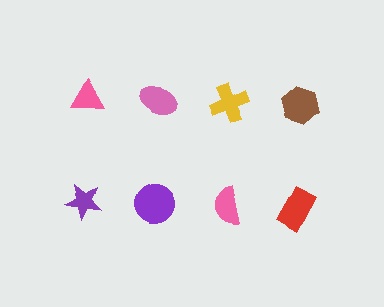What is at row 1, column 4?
A brown hexagon.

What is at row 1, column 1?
A pink triangle.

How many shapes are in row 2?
4 shapes.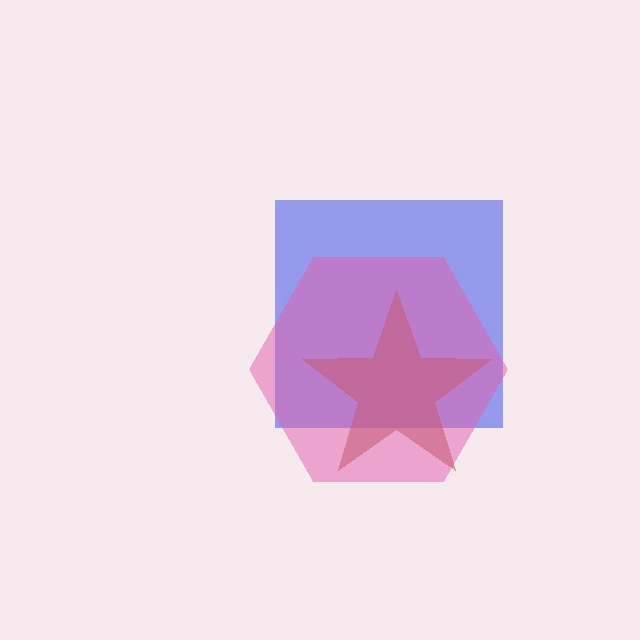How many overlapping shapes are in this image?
There are 3 overlapping shapes in the image.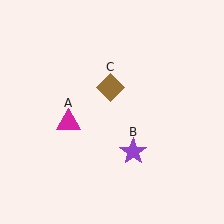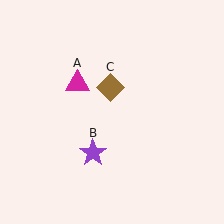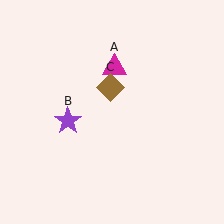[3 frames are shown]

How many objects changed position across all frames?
2 objects changed position: magenta triangle (object A), purple star (object B).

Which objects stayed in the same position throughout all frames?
Brown diamond (object C) remained stationary.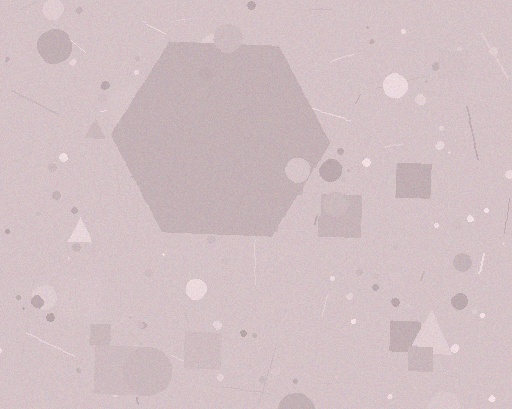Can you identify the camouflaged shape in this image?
The camouflaged shape is a hexagon.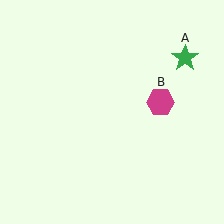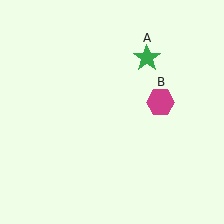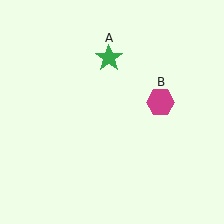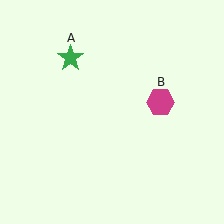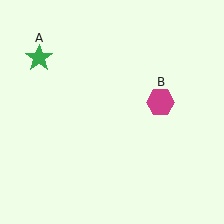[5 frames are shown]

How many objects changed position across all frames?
1 object changed position: green star (object A).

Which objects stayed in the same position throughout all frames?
Magenta hexagon (object B) remained stationary.